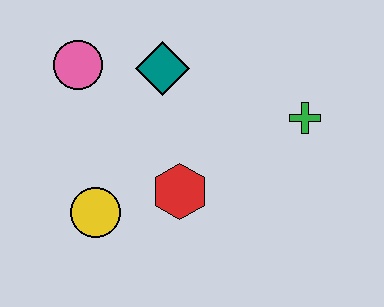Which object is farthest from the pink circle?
The green cross is farthest from the pink circle.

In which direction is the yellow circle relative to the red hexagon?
The yellow circle is to the left of the red hexagon.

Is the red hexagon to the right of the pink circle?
Yes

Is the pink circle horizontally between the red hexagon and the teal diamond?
No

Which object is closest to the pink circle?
The teal diamond is closest to the pink circle.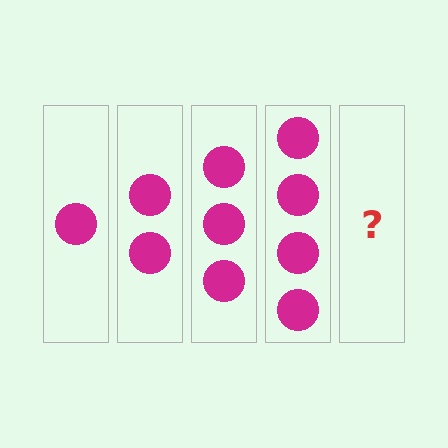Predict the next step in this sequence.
The next step is 5 circles.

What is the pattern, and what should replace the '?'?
The pattern is that each step adds one more circle. The '?' should be 5 circles.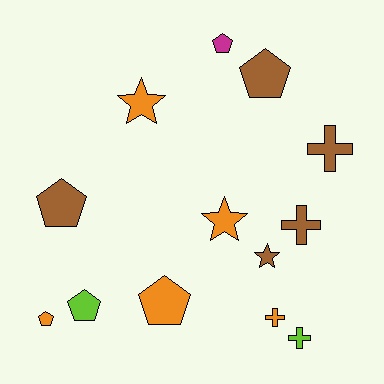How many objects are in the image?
There are 13 objects.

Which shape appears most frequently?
Pentagon, with 6 objects.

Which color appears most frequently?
Orange, with 5 objects.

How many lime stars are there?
There are no lime stars.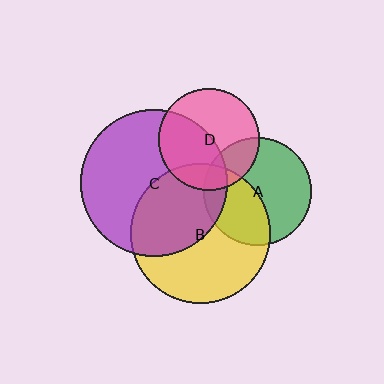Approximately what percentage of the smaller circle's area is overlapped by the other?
Approximately 15%.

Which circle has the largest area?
Circle C (purple).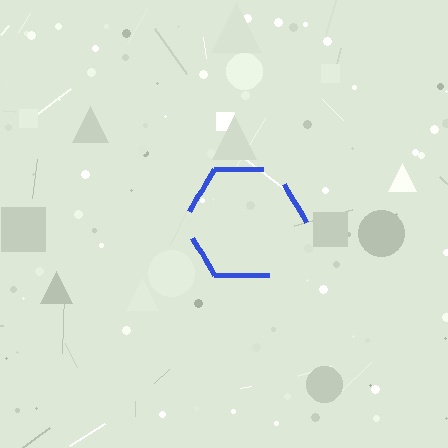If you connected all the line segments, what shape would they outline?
They would outline a hexagon.